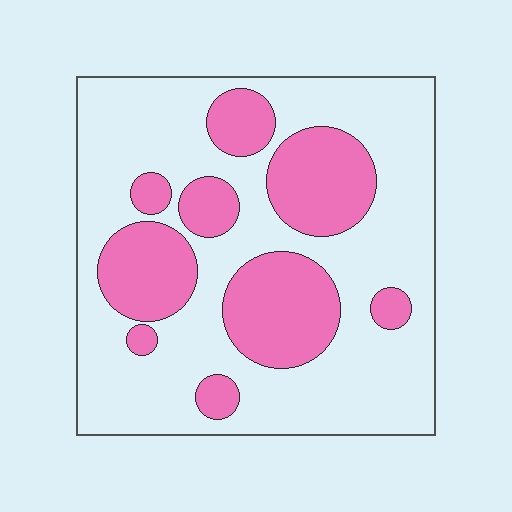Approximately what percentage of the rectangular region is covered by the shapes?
Approximately 30%.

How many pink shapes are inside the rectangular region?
9.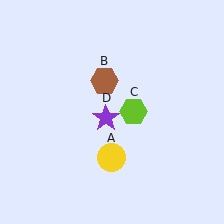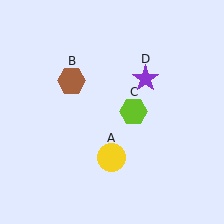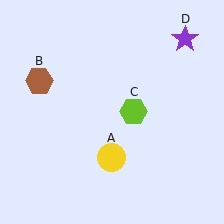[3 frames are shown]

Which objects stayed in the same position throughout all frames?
Yellow circle (object A) and lime hexagon (object C) remained stationary.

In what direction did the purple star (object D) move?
The purple star (object D) moved up and to the right.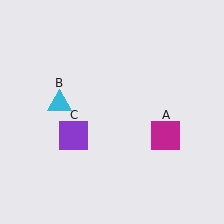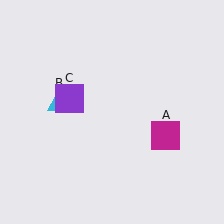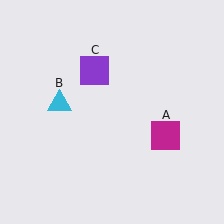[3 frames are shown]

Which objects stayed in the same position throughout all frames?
Magenta square (object A) and cyan triangle (object B) remained stationary.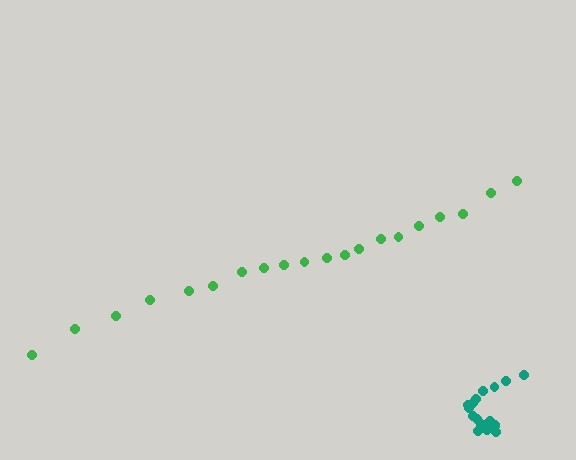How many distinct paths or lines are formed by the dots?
There are 2 distinct paths.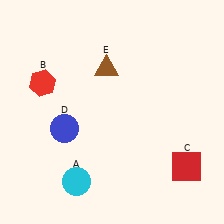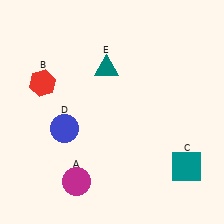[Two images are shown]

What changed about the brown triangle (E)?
In Image 1, E is brown. In Image 2, it changed to teal.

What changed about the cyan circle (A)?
In Image 1, A is cyan. In Image 2, it changed to magenta.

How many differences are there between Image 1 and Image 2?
There are 3 differences between the two images.